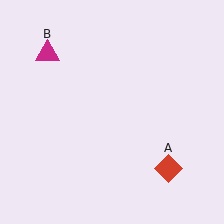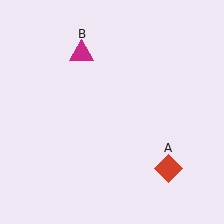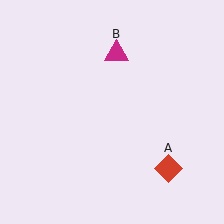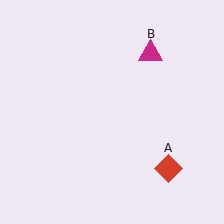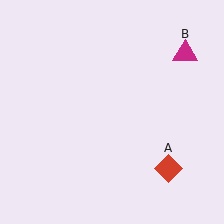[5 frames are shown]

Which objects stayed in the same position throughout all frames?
Red diamond (object A) remained stationary.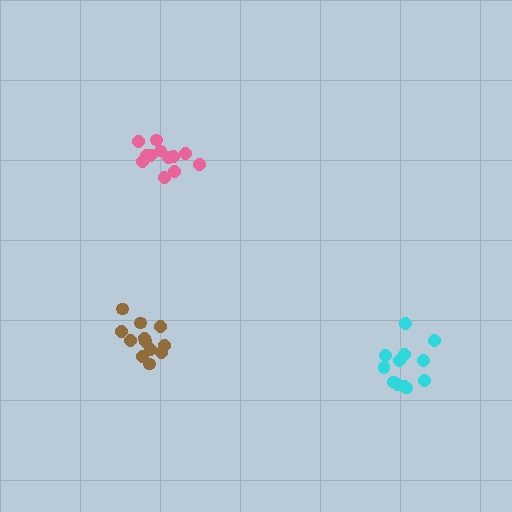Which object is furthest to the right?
The cyan cluster is rightmost.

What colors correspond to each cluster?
The clusters are colored: pink, brown, cyan.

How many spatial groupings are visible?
There are 3 spatial groupings.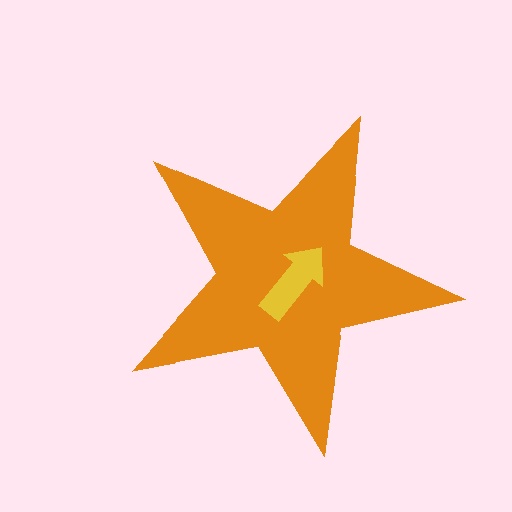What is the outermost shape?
The orange star.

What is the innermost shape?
The yellow arrow.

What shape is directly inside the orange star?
The yellow arrow.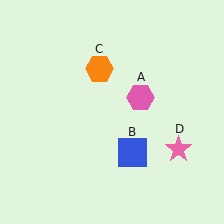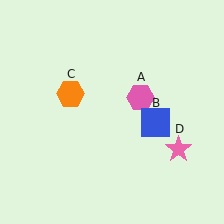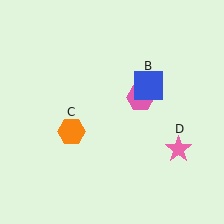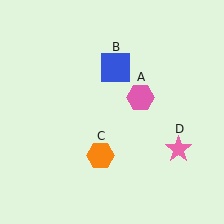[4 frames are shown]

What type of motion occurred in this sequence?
The blue square (object B), orange hexagon (object C) rotated counterclockwise around the center of the scene.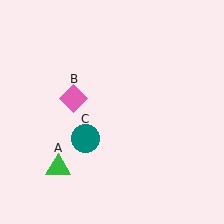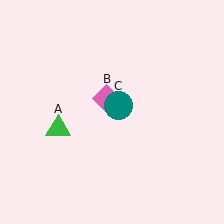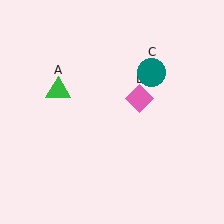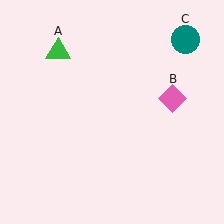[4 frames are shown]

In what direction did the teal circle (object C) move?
The teal circle (object C) moved up and to the right.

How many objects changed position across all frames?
3 objects changed position: green triangle (object A), pink diamond (object B), teal circle (object C).